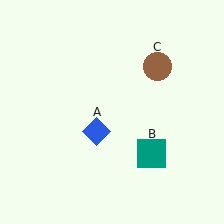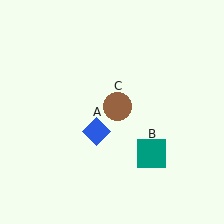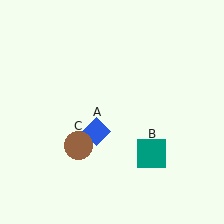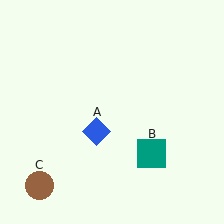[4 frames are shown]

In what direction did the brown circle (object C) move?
The brown circle (object C) moved down and to the left.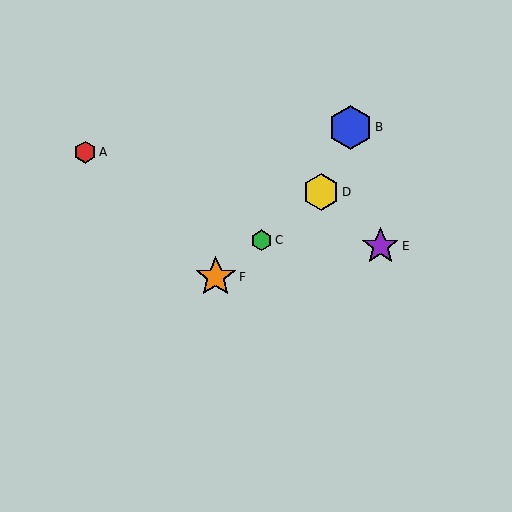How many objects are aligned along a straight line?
3 objects (C, D, F) are aligned along a straight line.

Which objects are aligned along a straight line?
Objects C, D, F are aligned along a straight line.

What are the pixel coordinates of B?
Object B is at (351, 127).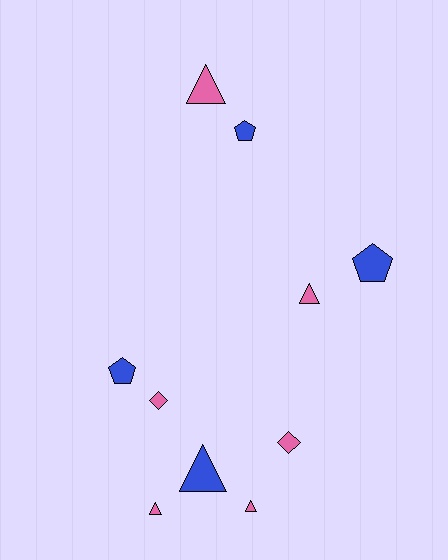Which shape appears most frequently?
Triangle, with 5 objects.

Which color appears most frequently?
Pink, with 6 objects.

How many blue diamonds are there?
There are no blue diamonds.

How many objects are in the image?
There are 10 objects.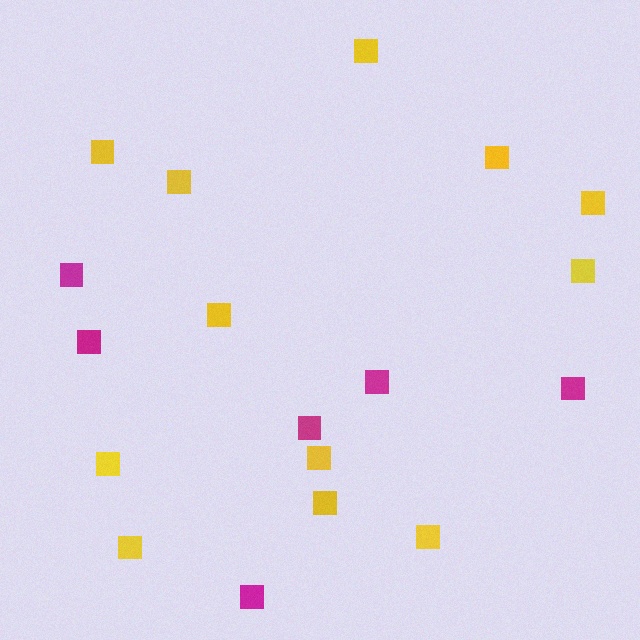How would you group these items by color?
There are 2 groups: one group of magenta squares (6) and one group of yellow squares (12).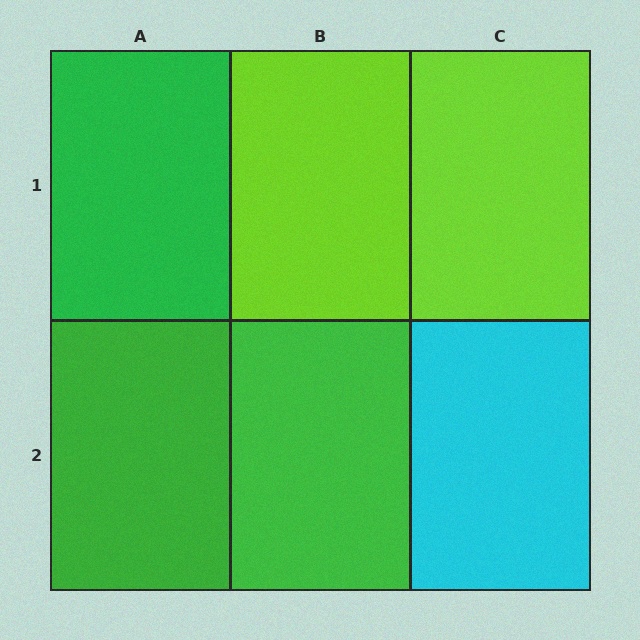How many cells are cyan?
1 cell is cyan.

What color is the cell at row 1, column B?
Lime.